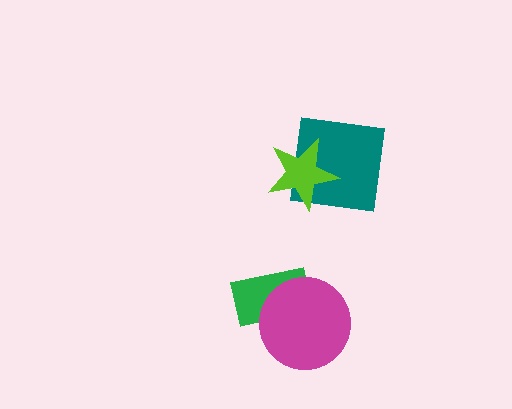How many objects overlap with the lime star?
1 object overlaps with the lime star.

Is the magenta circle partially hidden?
No, no other shape covers it.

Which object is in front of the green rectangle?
The magenta circle is in front of the green rectangle.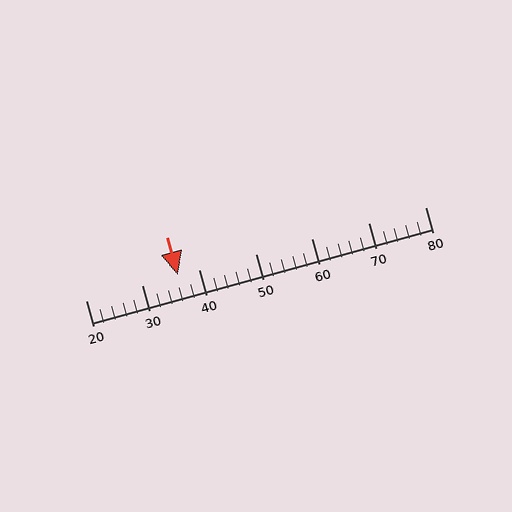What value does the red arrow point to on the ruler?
The red arrow points to approximately 36.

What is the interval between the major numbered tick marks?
The major tick marks are spaced 10 units apart.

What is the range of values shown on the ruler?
The ruler shows values from 20 to 80.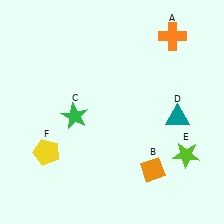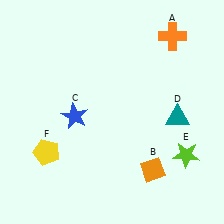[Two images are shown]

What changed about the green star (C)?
In Image 1, C is green. In Image 2, it changed to blue.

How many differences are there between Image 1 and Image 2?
There is 1 difference between the two images.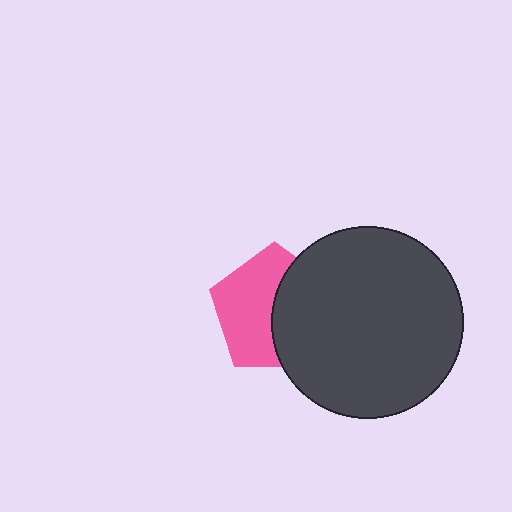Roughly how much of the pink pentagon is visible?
About half of it is visible (roughly 54%).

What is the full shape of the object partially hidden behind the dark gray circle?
The partially hidden object is a pink pentagon.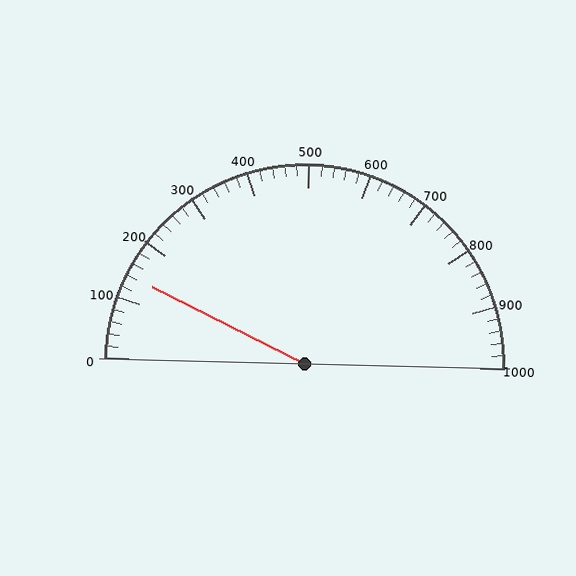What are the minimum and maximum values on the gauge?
The gauge ranges from 0 to 1000.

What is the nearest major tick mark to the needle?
The nearest major tick mark is 100.